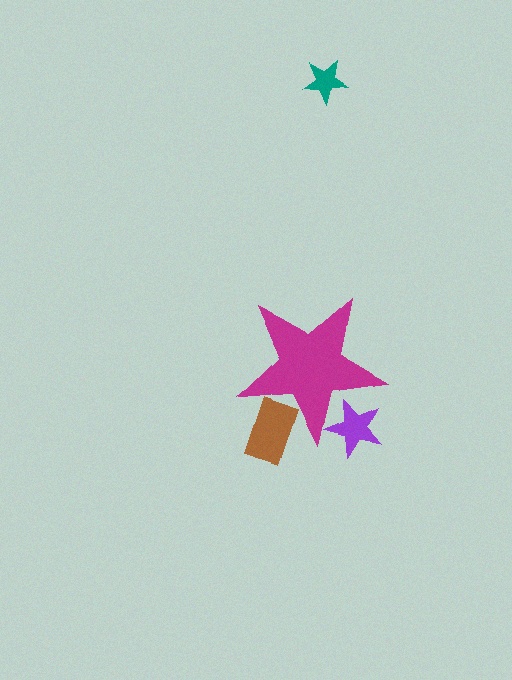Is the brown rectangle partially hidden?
Yes, the brown rectangle is partially hidden behind the magenta star.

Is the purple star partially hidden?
Yes, the purple star is partially hidden behind the magenta star.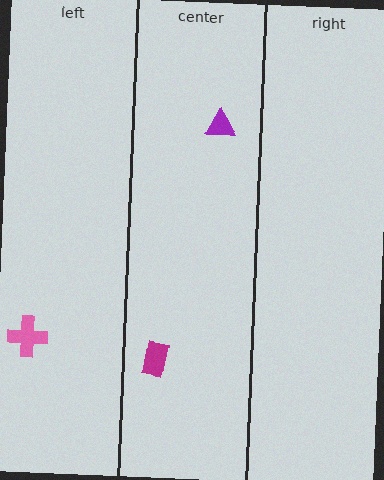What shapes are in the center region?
The purple triangle, the magenta rectangle.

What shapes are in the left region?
The pink cross.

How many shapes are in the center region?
2.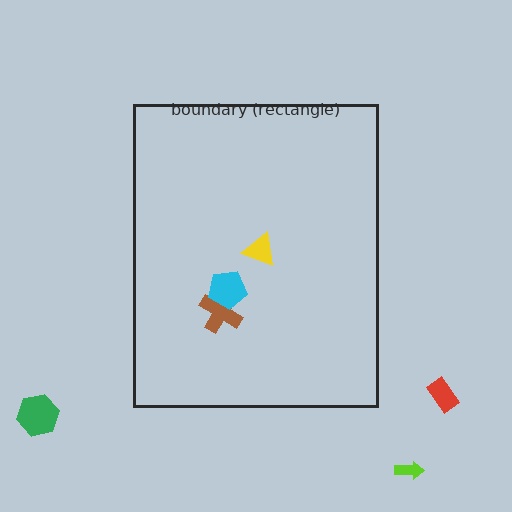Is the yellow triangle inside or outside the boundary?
Inside.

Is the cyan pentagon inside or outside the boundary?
Inside.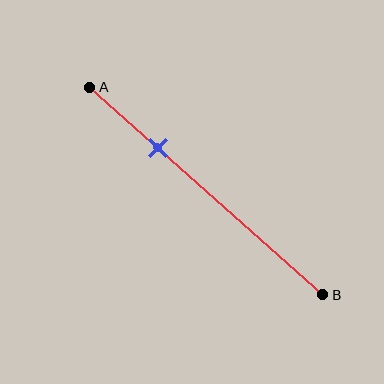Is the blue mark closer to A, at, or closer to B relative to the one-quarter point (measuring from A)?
The blue mark is closer to point B than the one-quarter point of segment AB.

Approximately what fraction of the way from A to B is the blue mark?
The blue mark is approximately 30% of the way from A to B.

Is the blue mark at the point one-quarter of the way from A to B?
No, the mark is at about 30% from A, not at the 25% one-quarter point.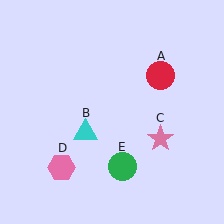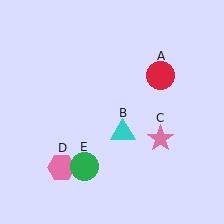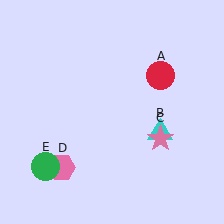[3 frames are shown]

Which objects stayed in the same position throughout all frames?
Red circle (object A) and pink star (object C) and pink hexagon (object D) remained stationary.